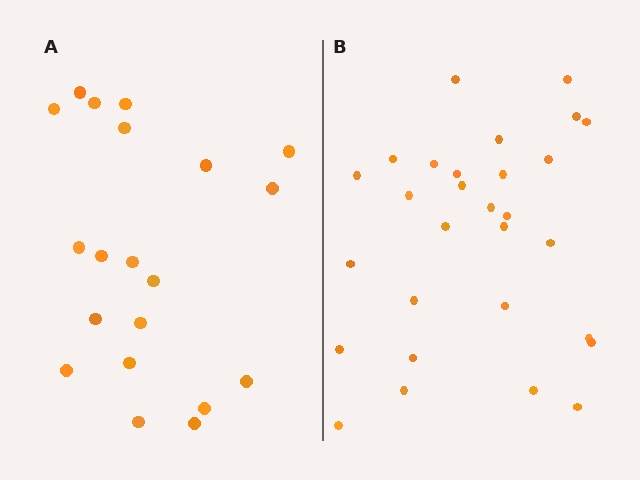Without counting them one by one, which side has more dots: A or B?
Region B (the right region) has more dots.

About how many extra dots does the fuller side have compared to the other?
Region B has roughly 8 or so more dots than region A.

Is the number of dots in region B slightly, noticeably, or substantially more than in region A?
Region B has substantially more. The ratio is roughly 1.4 to 1.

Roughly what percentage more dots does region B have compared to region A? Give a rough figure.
About 45% more.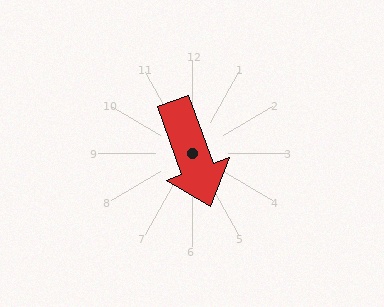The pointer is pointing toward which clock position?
Roughly 5 o'clock.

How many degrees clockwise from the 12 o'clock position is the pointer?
Approximately 160 degrees.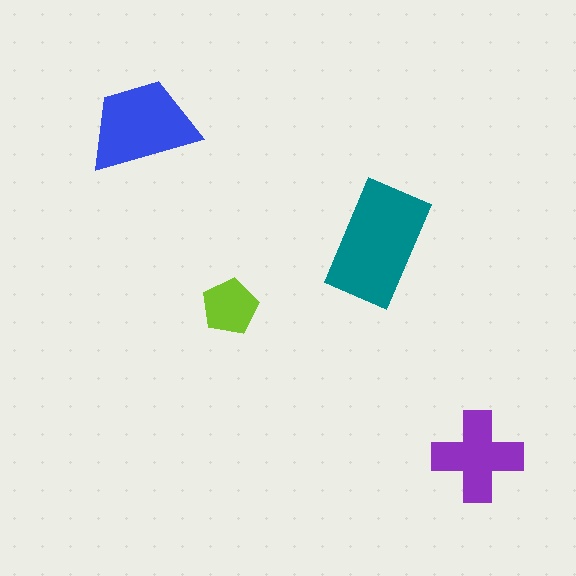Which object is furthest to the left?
The blue trapezoid is leftmost.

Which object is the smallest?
The lime pentagon.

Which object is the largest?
The teal rectangle.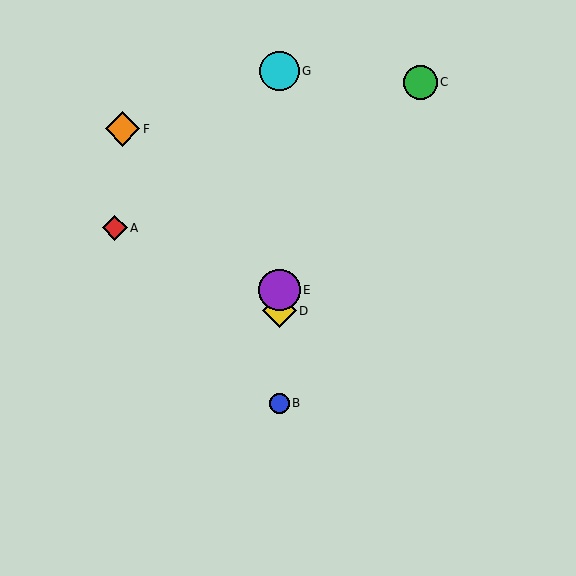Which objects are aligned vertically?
Objects B, D, E, G are aligned vertically.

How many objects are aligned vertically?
4 objects (B, D, E, G) are aligned vertically.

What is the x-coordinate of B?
Object B is at x≈279.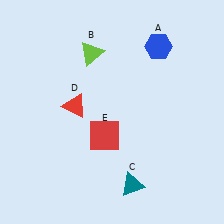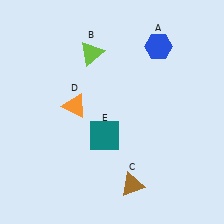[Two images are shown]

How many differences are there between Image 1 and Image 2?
There are 3 differences between the two images.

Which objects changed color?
C changed from teal to brown. D changed from red to orange. E changed from red to teal.